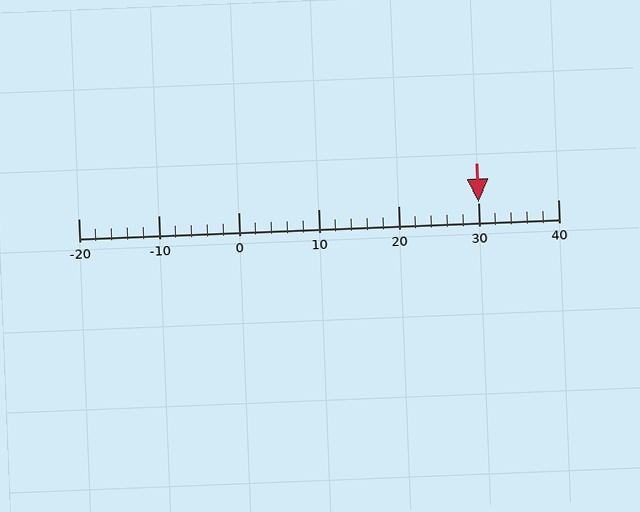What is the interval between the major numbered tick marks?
The major tick marks are spaced 10 units apart.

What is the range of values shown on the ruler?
The ruler shows values from -20 to 40.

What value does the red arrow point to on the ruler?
The red arrow points to approximately 30.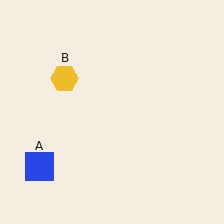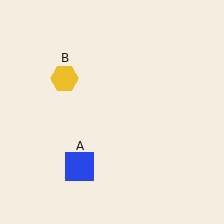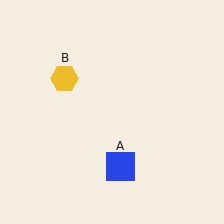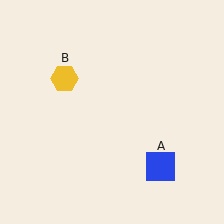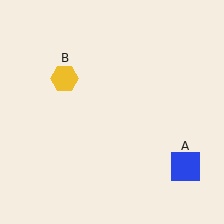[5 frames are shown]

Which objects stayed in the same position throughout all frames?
Yellow hexagon (object B) remained stationary.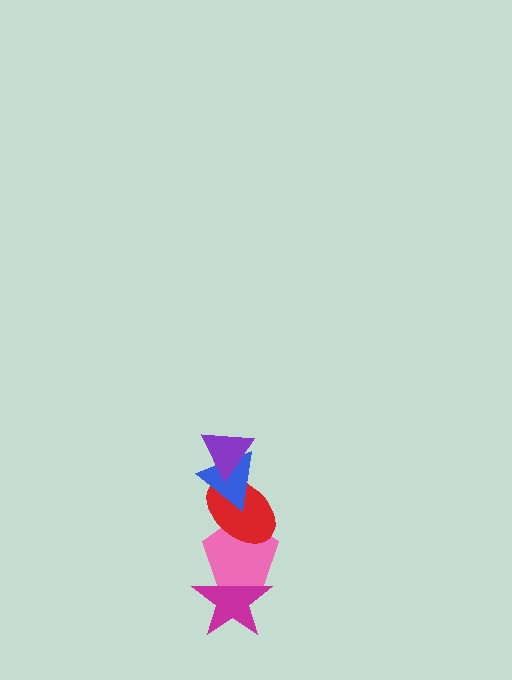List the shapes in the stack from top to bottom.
From top to bottom: the purple triangle, the blue triangle, the red ellipse, the pink pentagon, the magenta star.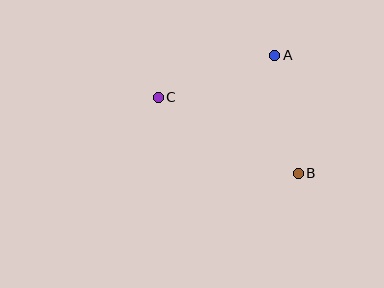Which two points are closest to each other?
Points A and B are closest to each other.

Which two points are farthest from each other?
Points B and C are farthest from each other.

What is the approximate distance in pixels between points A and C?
The distance between A and C is approximately 124 pixels.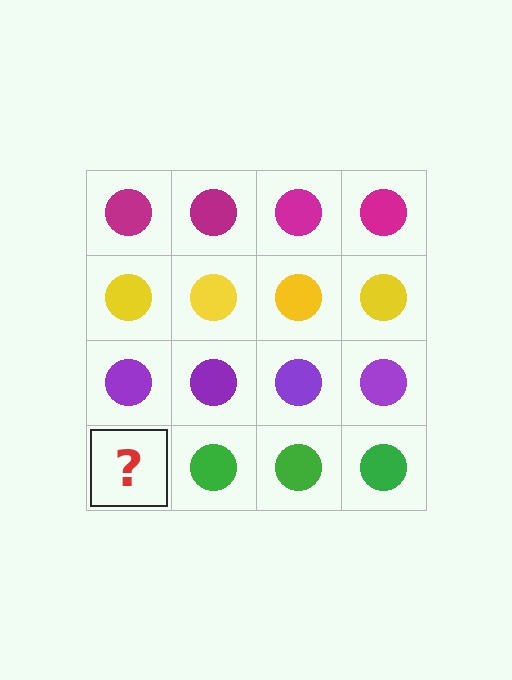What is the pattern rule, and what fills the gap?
The rule is that each row has a consistent color. The gap should be filled with a green circle.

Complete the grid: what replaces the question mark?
The question mark should be replaced with a green circle.